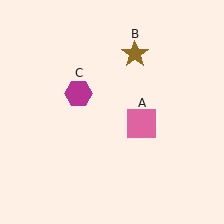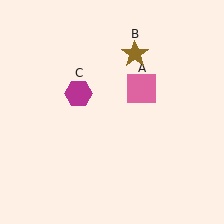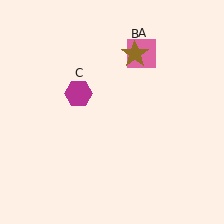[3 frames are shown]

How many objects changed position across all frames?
1 object changed position: pink square (object A).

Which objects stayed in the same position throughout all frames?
Brown star (object B) and magenta hexagon (object C) remained stationary.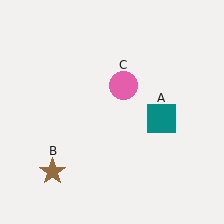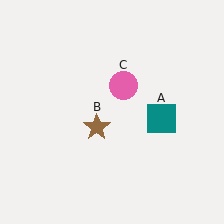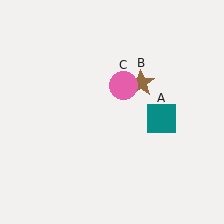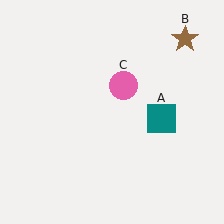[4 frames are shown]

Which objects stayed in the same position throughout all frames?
Teal square (object A) and pink circle (object C) remained stationary.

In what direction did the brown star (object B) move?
The brown star (object B) moved up and to the right.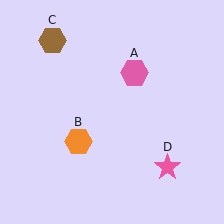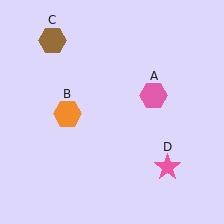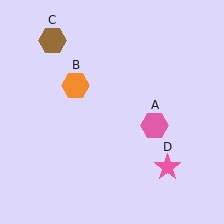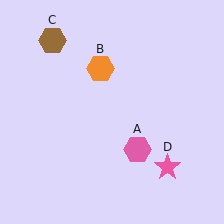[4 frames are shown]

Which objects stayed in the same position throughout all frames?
Brown hexagon (object C) and pink star (object D) remained stationary.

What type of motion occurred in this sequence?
The pink hexagon (object A), orange hexagon (object B) rotated clockwise around the center of the scene.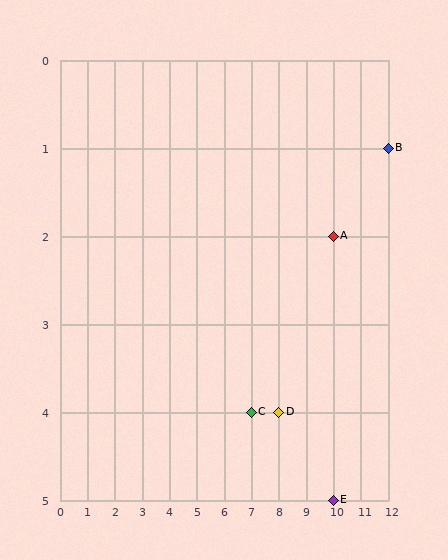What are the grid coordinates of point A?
Point A is at grid coordinates (10, 2).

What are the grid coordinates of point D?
Point D is at grid coordinates (8, 4).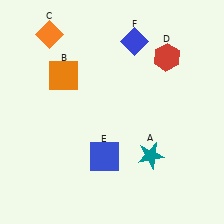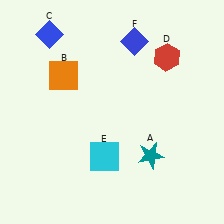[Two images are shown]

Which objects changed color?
C changed from orange to blue. E changed from blue to cyan.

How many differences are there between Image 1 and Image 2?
There are 2 differences between the two images.